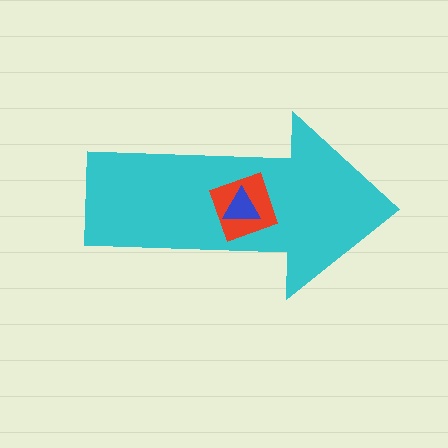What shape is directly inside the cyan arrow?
The red square.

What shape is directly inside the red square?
The blue triangle.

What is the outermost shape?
The cyan arrow.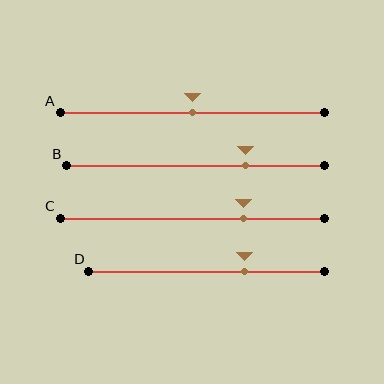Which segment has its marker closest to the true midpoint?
Segment A has its marker closest to the true midpoint.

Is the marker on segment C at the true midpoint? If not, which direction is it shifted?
No, the marker on segment C is shifted to the right by about 20% of the segment length.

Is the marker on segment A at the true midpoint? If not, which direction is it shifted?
Yes, the marker on segment A is at the true midpoint.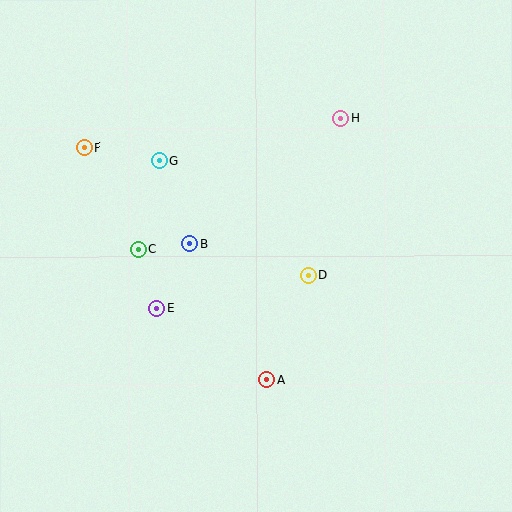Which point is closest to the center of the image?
Point D at (309, 275) is closest to the center.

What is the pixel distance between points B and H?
The distance between B and H is 196 pixels.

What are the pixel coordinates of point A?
Point A is at (267, 380).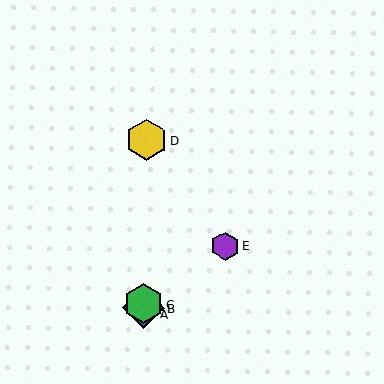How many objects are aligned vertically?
4 objects (A, B, C, D) are aligned vertically.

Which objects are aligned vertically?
Objects A, B, C, D are aligned vertically.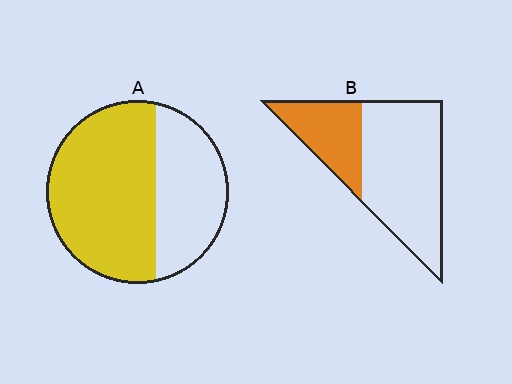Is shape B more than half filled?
No.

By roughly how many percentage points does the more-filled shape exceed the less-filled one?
By roughly 30 percentage points (A over B).